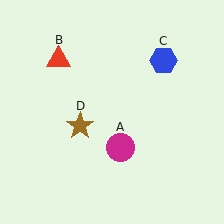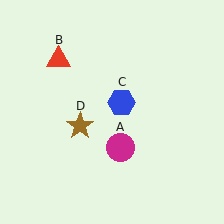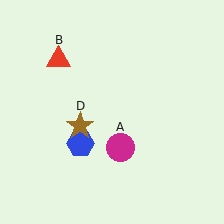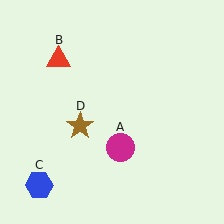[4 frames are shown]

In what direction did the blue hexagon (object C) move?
The blue hexagon (object C) moved down and to the left.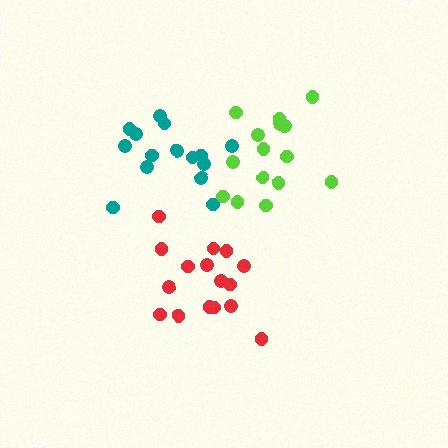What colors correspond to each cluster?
The clusters are colored: red, lime, teal.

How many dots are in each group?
Group 1: 16 dots, Group 2: 16 dots, Group 3: 15 dots (47 total).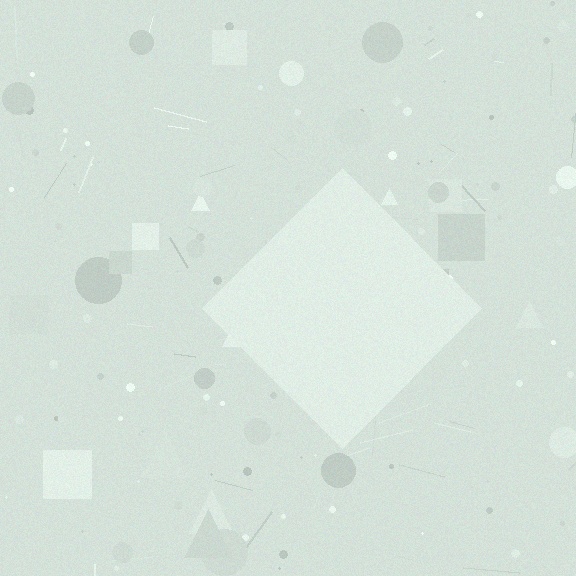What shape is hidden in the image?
A diamond is hidden in the image.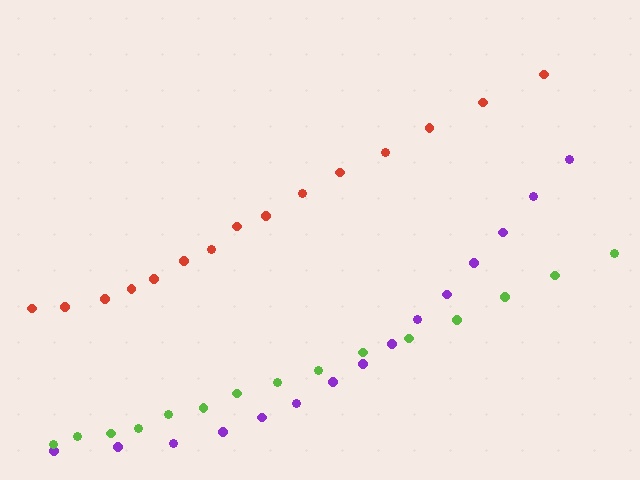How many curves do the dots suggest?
There are 3 distinct paths.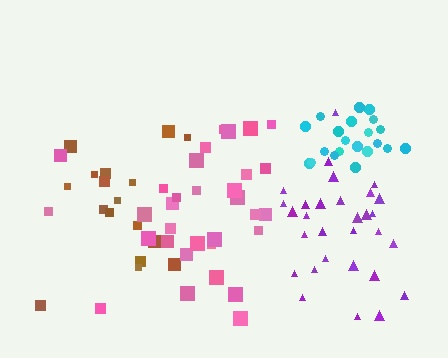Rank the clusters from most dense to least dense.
cyan, purple, pink, brown.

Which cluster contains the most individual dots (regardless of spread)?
Pink (32).